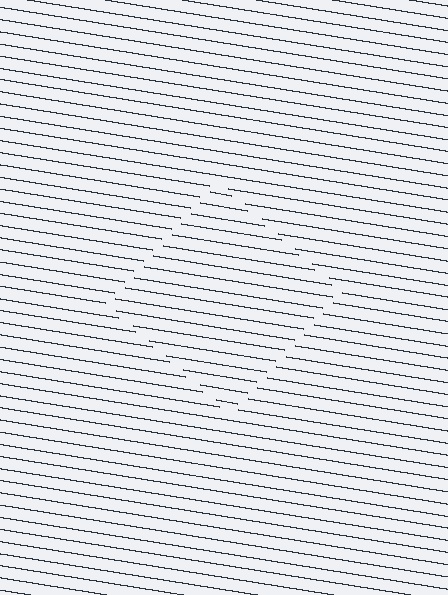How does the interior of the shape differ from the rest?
The interior of the shape contains the same grating, shifted by half a period — the contour is defined by the phase discontinuity where line-ends from the inner and outer gratings abut.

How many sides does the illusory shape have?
4 sides — the line-ends trace a square.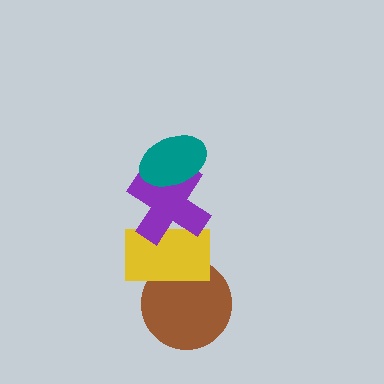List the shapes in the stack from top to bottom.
From top to bottom: the teal ellipse, the purple cross, the yellow rectangle, the brown circle.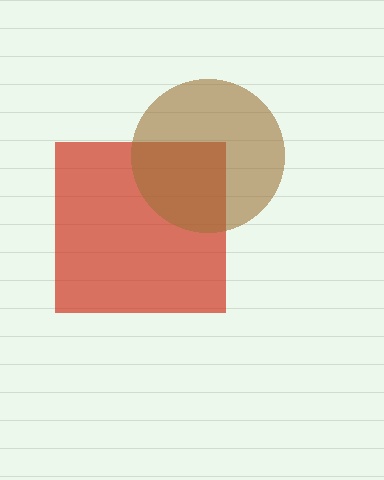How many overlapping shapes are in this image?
There are 2 overlapping shapes in the image.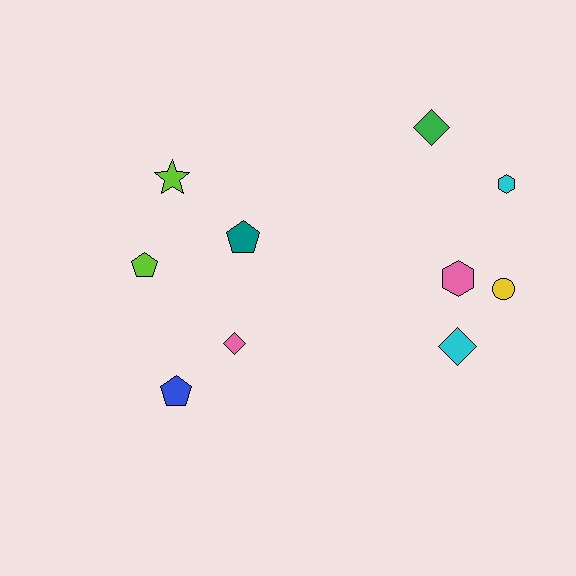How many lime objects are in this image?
There are 2 lime objects.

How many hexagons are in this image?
There are 2 hexagons.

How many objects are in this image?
There are 10 objects.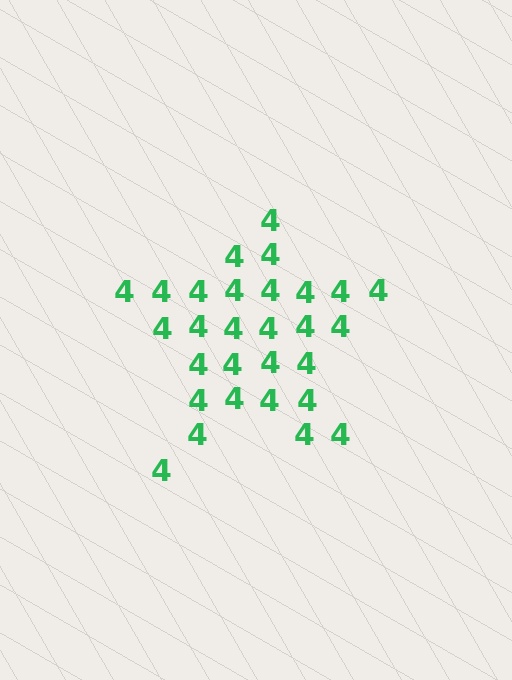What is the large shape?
The large shape is a star.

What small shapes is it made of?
It is made of small digit 4's.